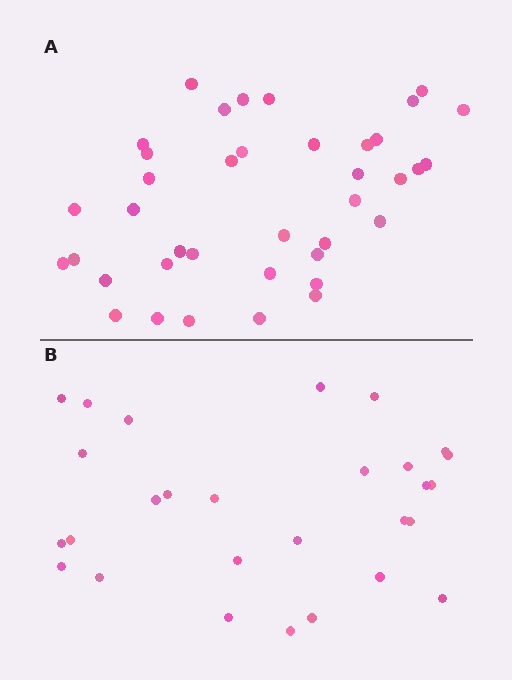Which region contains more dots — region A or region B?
Region A (the top region) has more dots.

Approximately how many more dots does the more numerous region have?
Region A has roughly 12 or so more dots than region B.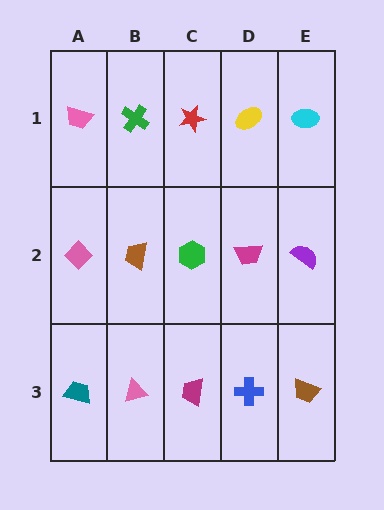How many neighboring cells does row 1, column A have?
2.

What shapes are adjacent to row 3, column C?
A green hexagon (row 2, column C), a pink triangle (row 3, column B), a blue cross (row 3, column D).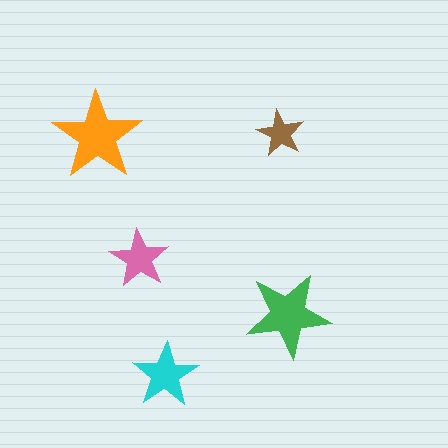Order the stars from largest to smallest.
the orange one, the green one, the cyan one, the pink one, the brown one.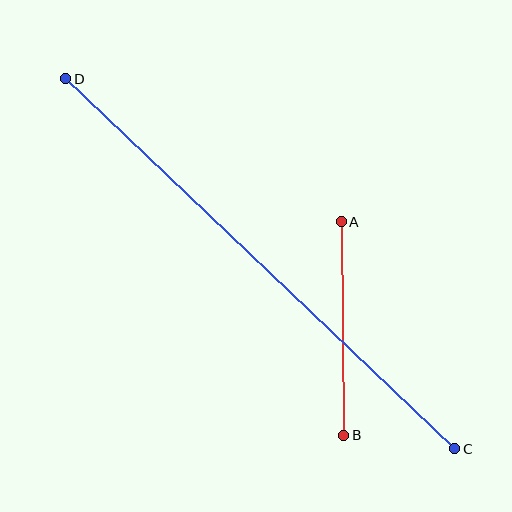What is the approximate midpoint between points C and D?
The midpoint is at approximately (260, 264) pixels.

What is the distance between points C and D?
The distance is approximately 537 pixels.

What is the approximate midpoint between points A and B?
The midpoint is at approximately (343, 328) pixels.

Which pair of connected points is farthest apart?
Points C and D are farthest apart.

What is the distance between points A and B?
The distance is approximately 213 pixels.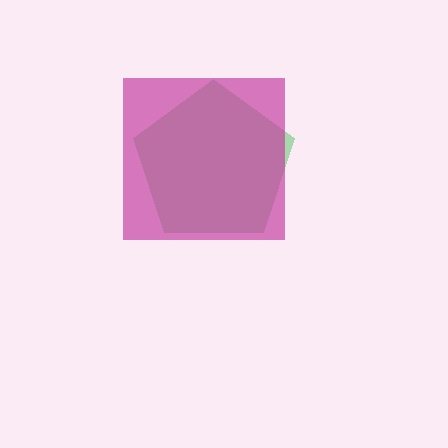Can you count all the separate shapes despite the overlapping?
Yes, there are 2 separate shapes.